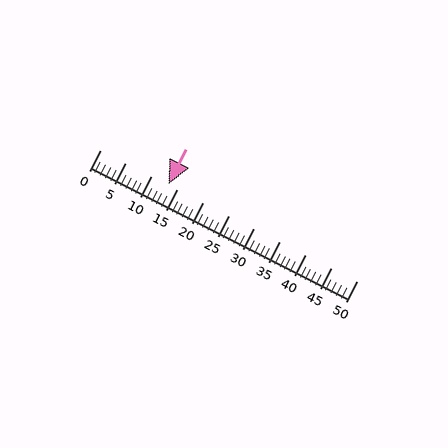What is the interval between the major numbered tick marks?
The major tick marks are spaced 5 units apart.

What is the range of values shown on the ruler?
The ruler shows values from 0 to 50.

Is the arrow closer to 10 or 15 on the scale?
The arrow is closer to 15.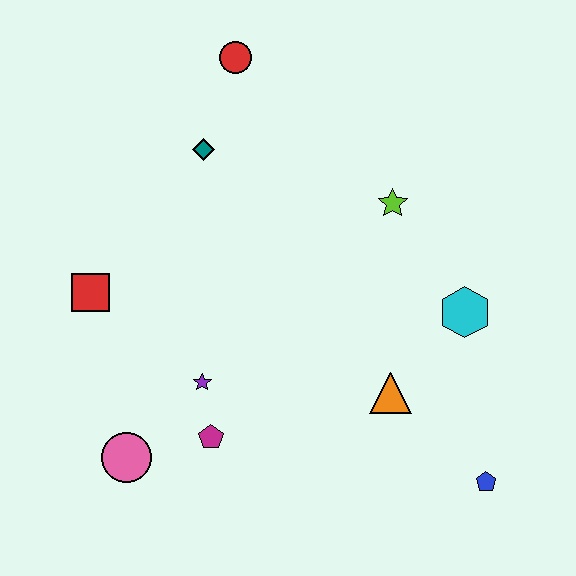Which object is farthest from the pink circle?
The red circle is farthest from the pink circle.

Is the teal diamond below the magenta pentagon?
No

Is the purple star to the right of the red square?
Yes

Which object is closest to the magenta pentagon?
The purple star is closest to the magenta pentagon.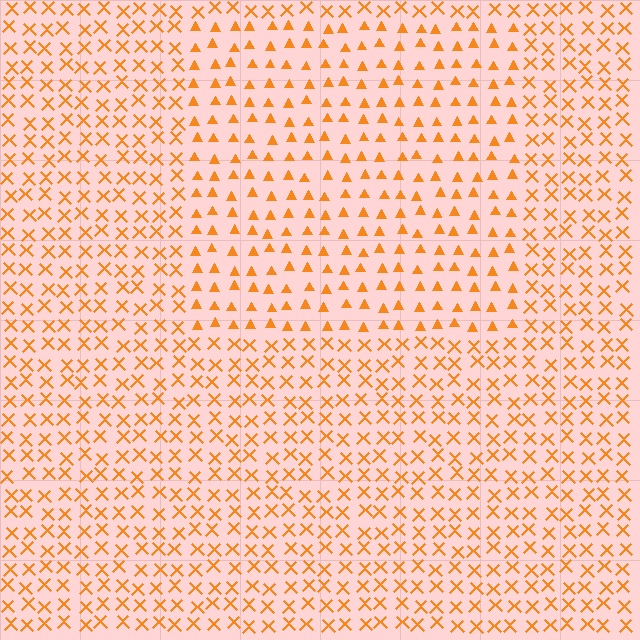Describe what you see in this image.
The image is filled with small orange elements arranged in a uniform grid. A rectangle-shaped region contains triangles, while the surrounding area contains X marks. The boundary is defined purely by the change in element shape.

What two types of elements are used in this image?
The image uses triangles inside the rectangle region and X marks outside it.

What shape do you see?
I see a rectangle.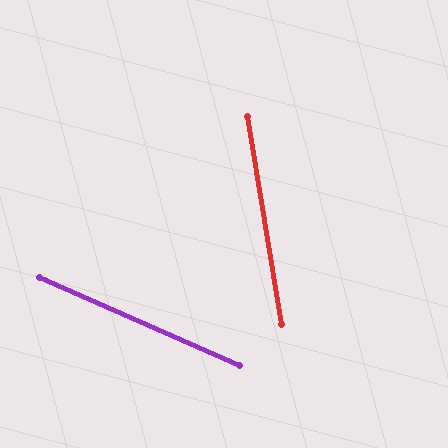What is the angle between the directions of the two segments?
Approximately 57 degrees.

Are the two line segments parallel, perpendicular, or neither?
Neither parallel nor perpendicular — they differ by about 57°.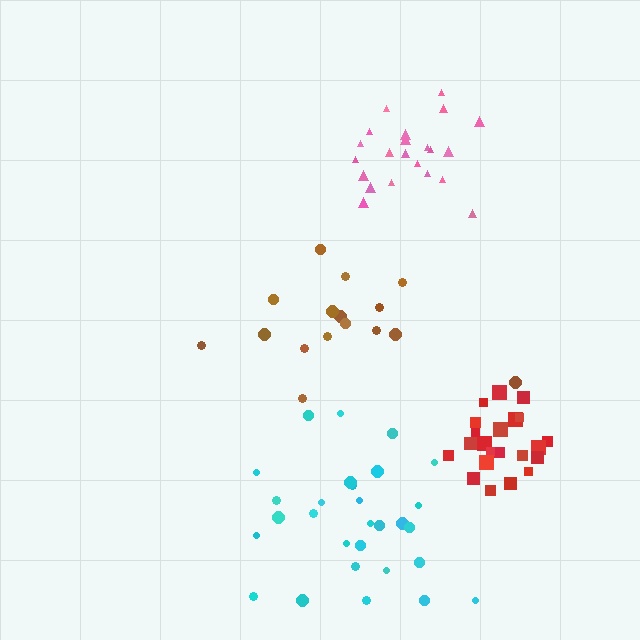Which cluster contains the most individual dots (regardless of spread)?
Cyan (29).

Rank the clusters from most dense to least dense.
red, pink, cyan, brown.